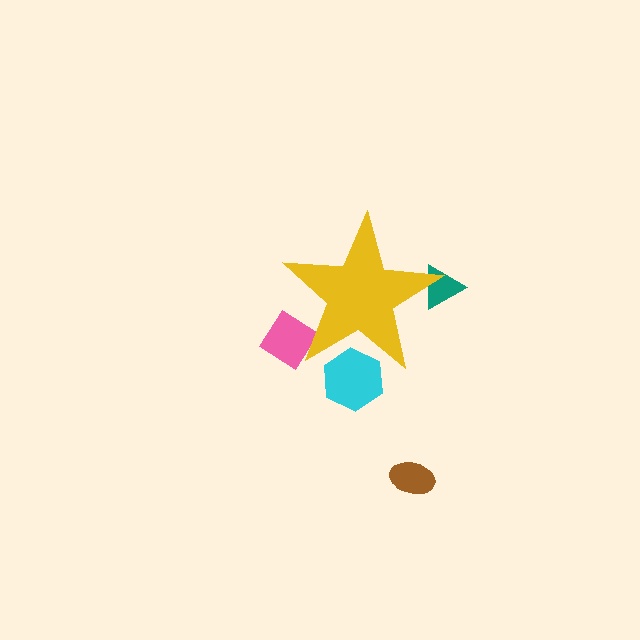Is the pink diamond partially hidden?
Yes, the pink diamond is partially hidden behind the yellow star.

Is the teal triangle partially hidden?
Yes, the teal triangle is partially hidden behind the yellow star.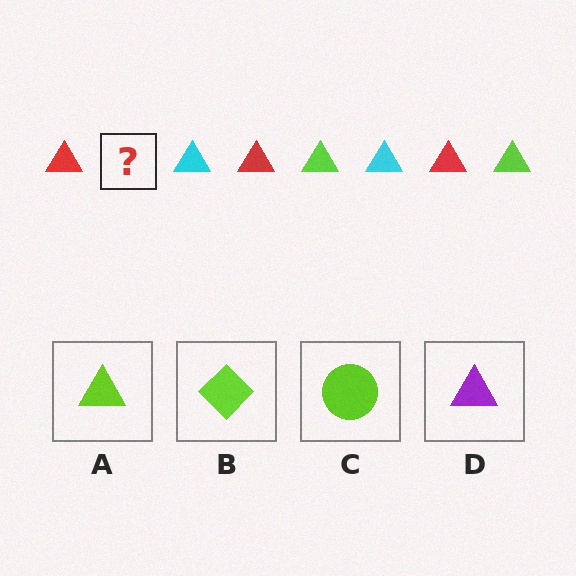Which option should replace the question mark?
Option A.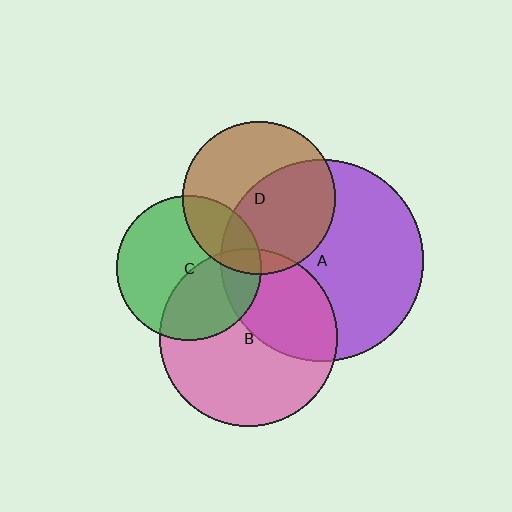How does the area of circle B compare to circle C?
Approximately 1.5 times.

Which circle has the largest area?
Circle A (purple).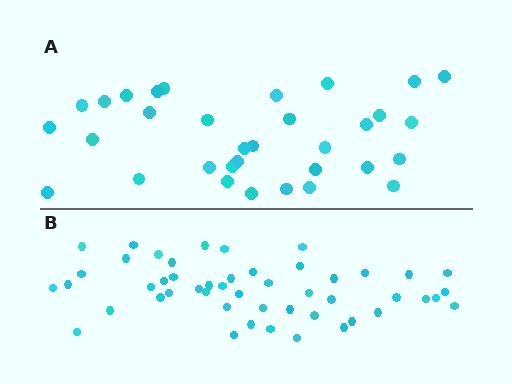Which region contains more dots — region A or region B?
Region B (the bottom region) has more dots.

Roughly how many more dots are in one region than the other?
Region B has approximately 15 more dots than region A.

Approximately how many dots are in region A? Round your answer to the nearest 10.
About 30 dots. (The exact count is 33, which rounds to 30.)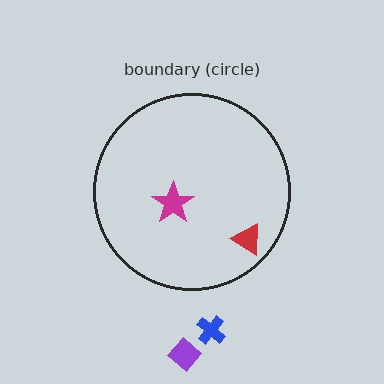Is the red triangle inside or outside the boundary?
Inside.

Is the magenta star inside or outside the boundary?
Inside.